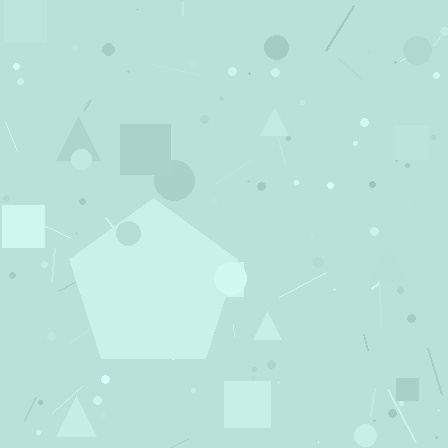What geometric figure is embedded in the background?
A pentagon is embedded in the background.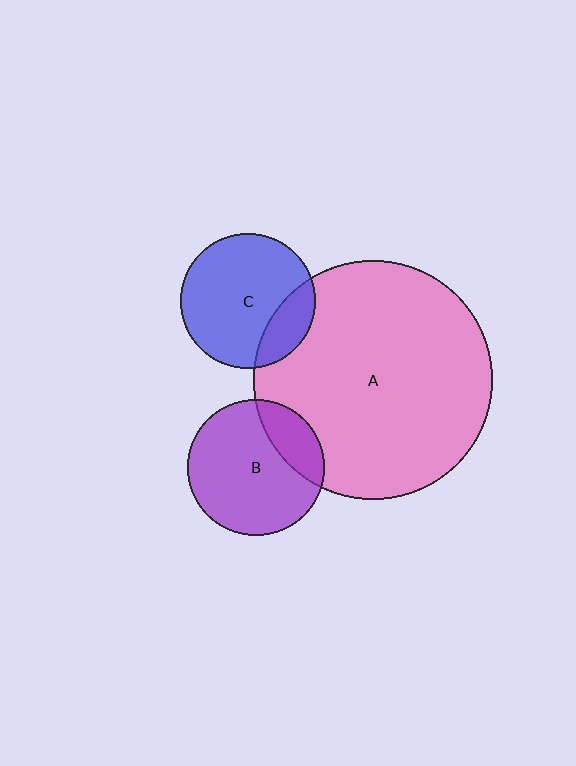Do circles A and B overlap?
Yes.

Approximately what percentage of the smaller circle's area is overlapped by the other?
Approximately 20%.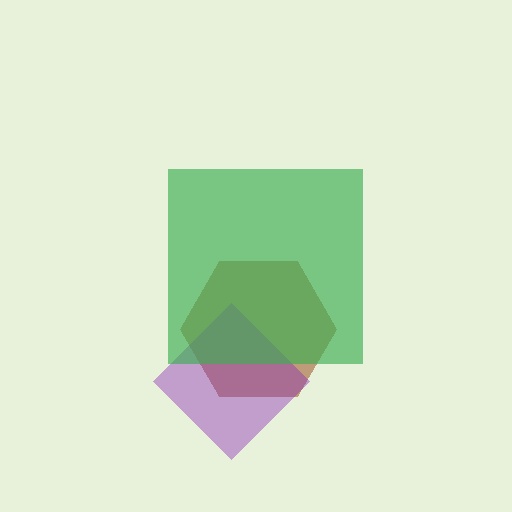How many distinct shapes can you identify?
There are 3 distinct shapes: a brown hexagon, a purple diamond, a green square.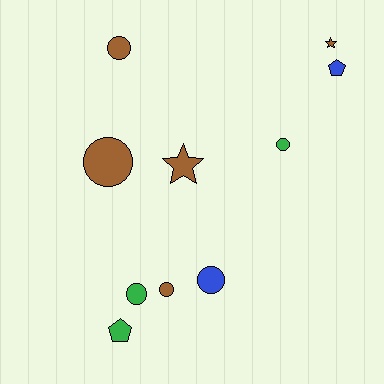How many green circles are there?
There are 2 green circles.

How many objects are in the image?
There are 10 objects.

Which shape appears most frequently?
Circle, with 6 objects.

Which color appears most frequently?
Brown, with 5 objects.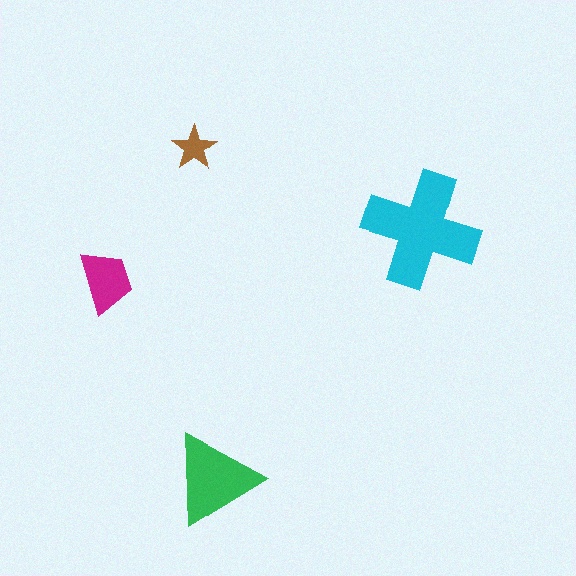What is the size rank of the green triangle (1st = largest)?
2nd.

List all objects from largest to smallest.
The cyan cross, the green triangle, the magenta trapezoid, the brown star.